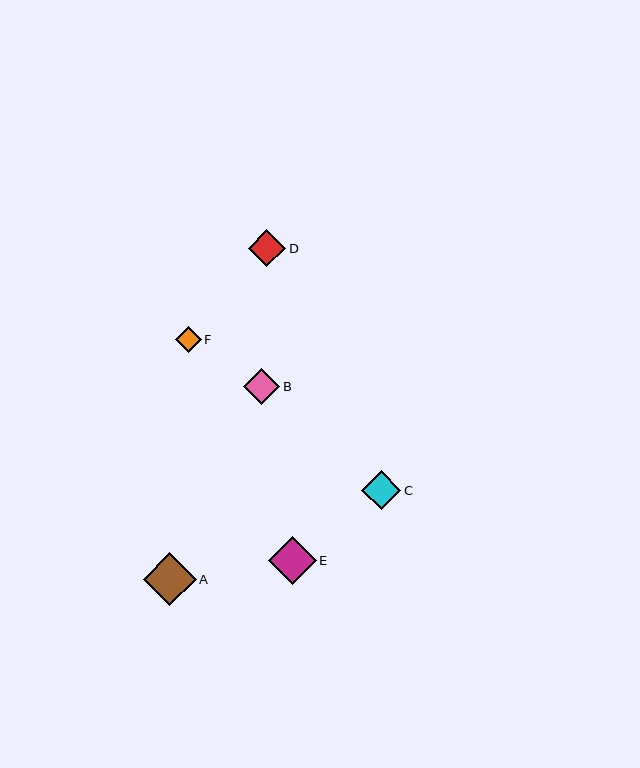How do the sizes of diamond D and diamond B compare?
Diamond D and diamond B are approximately the same size.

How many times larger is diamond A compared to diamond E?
Diamond A is approximately 1.1 times the size of diamond E.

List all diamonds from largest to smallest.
From largest to smallest: A, E, C, D, B, F.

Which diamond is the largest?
Diamond A is the largest with a size of approximately 53 pixels.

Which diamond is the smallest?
Diamond F is the smallest with a size of approximately 26 pixels.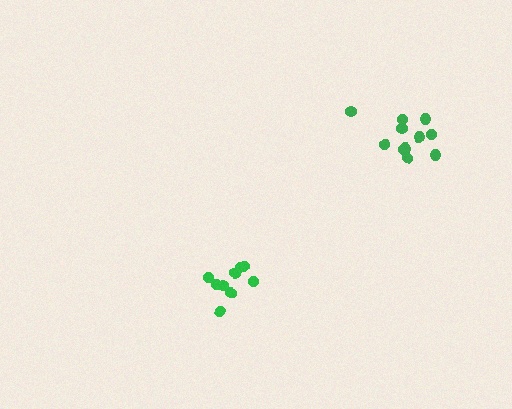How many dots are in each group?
Group 1: 9 dots, Group 2: 11 dots (20 total).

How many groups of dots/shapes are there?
There are 2 groups.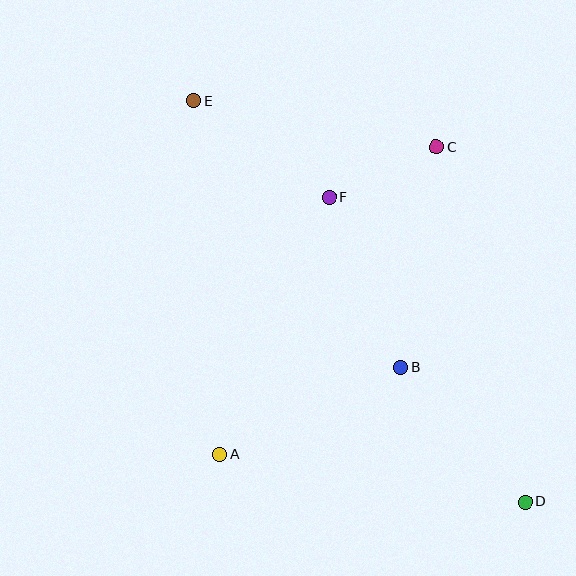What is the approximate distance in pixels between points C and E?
The distance between C and E is approximately 247 pixels.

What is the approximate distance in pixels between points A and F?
The distance between A and F is approximately 279 pixels.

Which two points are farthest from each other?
Points D and E are farthest from each other.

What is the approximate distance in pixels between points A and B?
The distance between A and B is approximately 201 pixels.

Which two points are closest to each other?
Points C and F are closest to each other.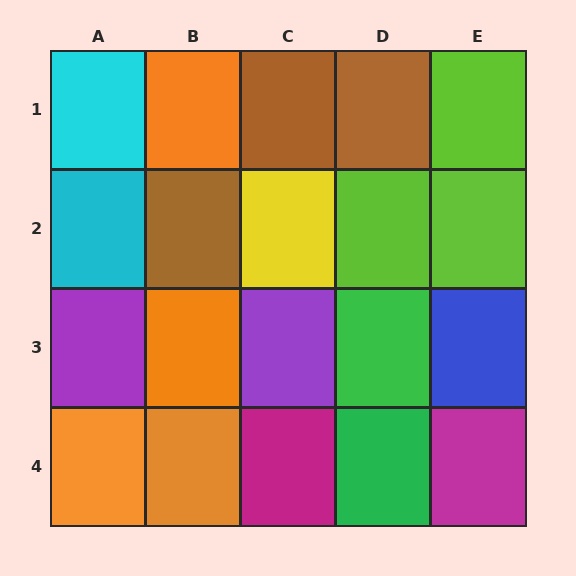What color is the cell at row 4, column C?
Magenta.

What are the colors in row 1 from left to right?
Cyan, orange, brown, brown, lime.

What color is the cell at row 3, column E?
Blue.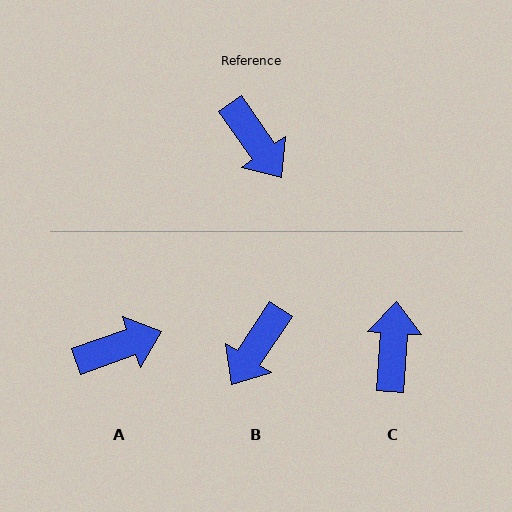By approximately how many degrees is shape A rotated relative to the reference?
Approximately 74 degrees counter-clockwise.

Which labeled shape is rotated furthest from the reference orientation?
C, about 141 degrees away.